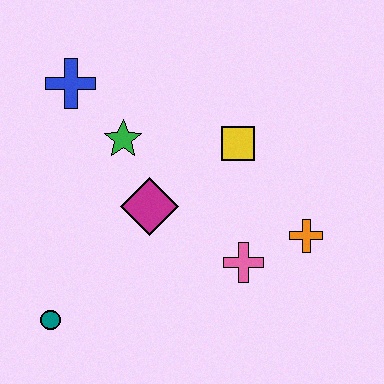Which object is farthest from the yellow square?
The teal circle is farthest from the yellow square.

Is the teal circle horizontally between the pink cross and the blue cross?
No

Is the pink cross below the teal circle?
No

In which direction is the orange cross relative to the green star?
The orange cross is to the right of the green star.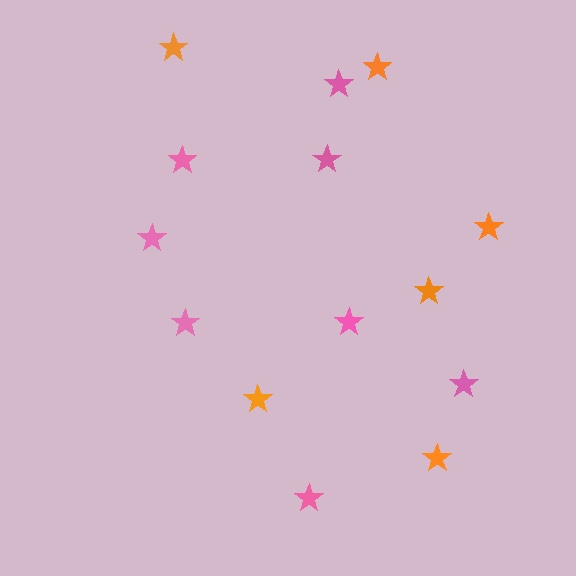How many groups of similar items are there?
There are 2 groups: one group of pink stars (8) and one group of orange stars (6).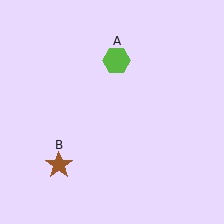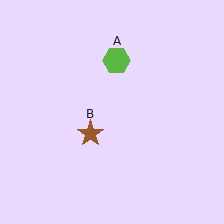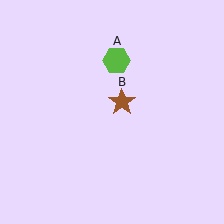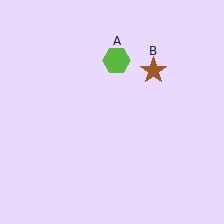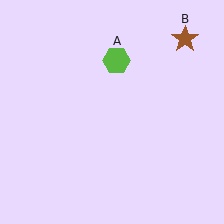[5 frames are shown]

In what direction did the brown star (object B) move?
The brown star (object B) moved up and to the right.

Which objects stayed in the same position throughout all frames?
Lime hexagon (object A) remained stationary.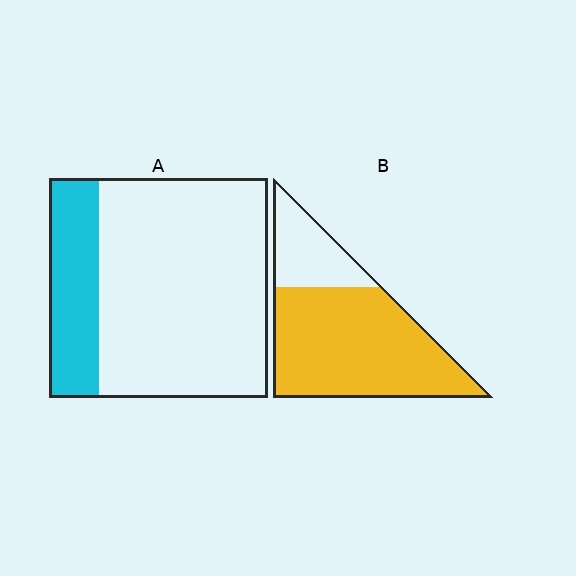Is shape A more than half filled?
No.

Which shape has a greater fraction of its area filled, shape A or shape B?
Shape B.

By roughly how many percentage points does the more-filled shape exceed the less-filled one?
By roughly 55 percentage points (B over A).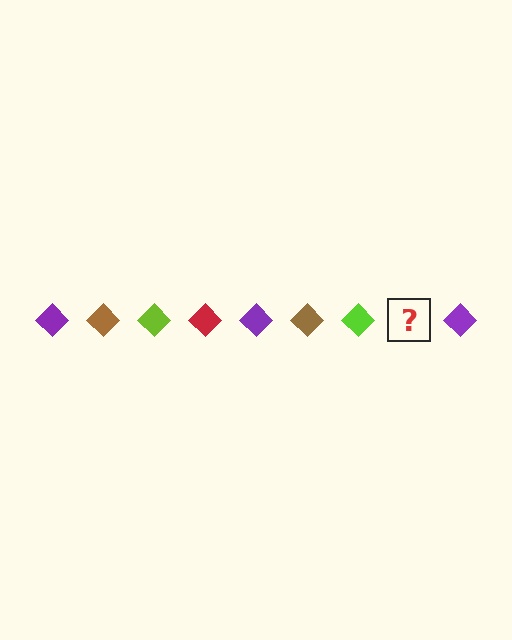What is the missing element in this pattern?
The missing element is a red diamond.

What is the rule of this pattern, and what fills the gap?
The rule is that the pattern cycles through purple, brown, lime, red diamonds. The gap should be filled with a red diamond.